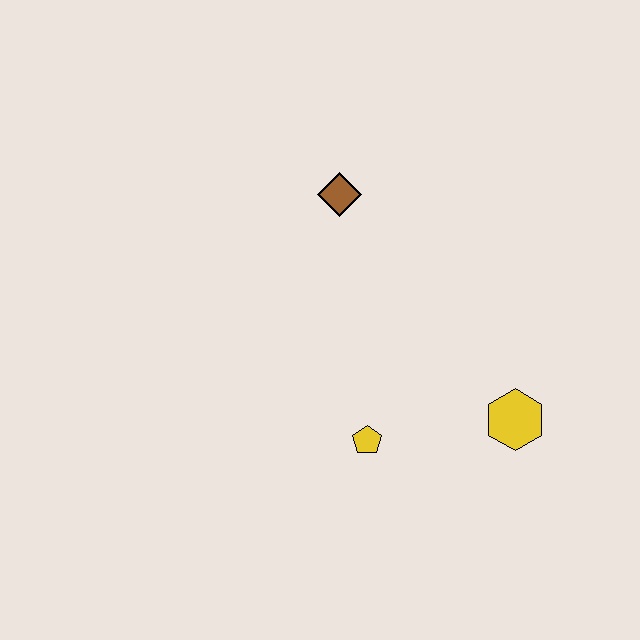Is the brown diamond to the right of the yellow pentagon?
No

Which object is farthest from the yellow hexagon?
The brown diamond is farthest from the yellow hexagon.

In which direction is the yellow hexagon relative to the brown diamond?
The yellow hexagon is below the brown diamond.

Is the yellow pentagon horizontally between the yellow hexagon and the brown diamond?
Yes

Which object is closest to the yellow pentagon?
The yellow hexagon is closest to the yellow pentagon.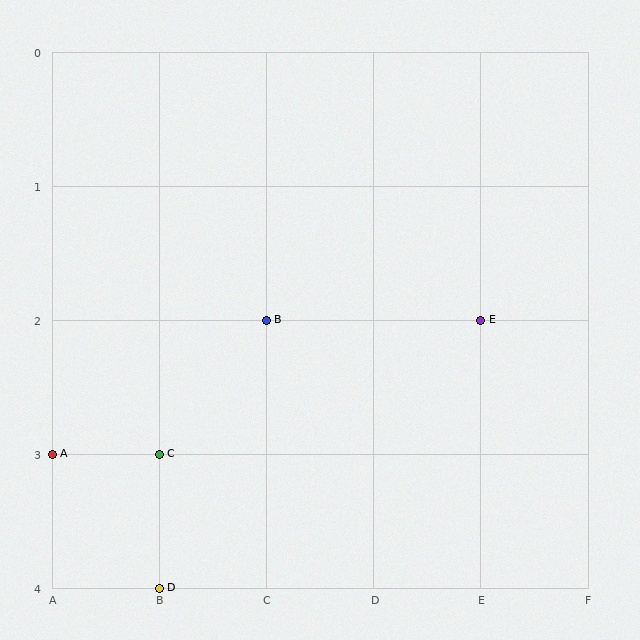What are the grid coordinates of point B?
Point B is at grid coordinates (C, 2).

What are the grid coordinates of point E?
Point E is at grid coordinates (E, 2).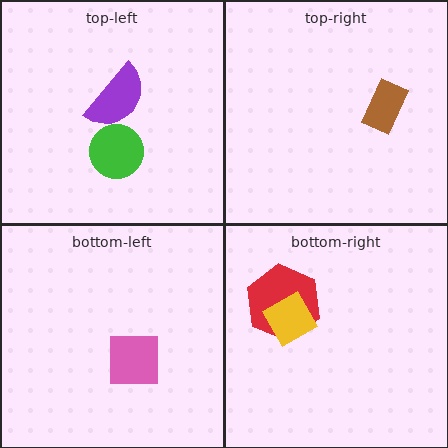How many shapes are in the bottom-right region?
2.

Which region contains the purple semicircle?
The top-left region.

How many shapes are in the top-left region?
2.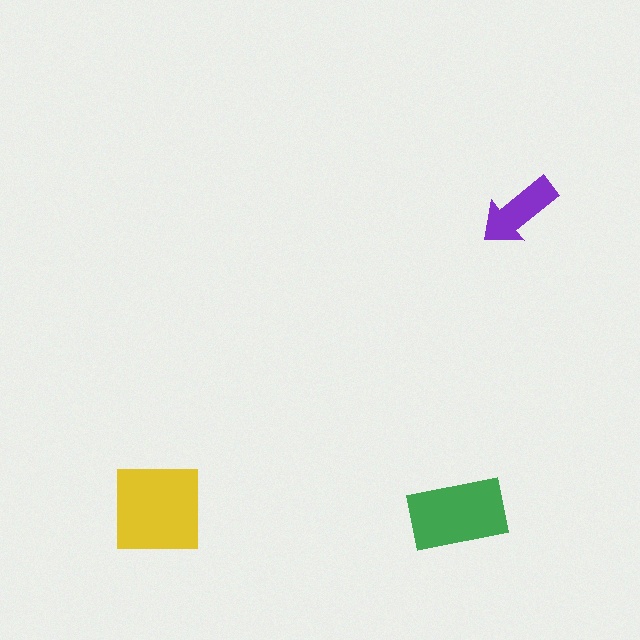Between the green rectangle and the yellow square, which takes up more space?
The yellow square.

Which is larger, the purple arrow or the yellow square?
The yellow square.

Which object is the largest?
The yellow square.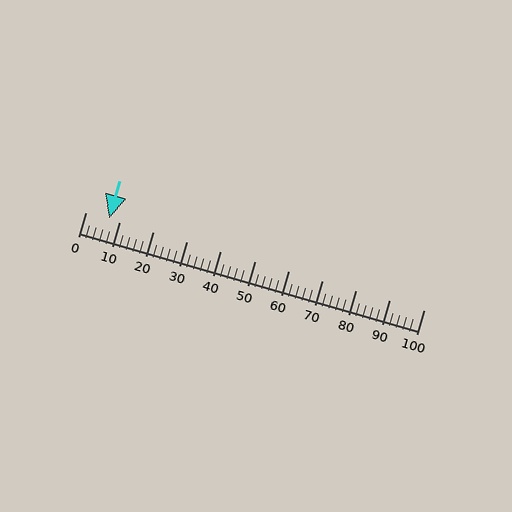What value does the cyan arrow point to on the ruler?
The cyan arrow points to approximately 7.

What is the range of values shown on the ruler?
The ruler shows values from 0 to 100.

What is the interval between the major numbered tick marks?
The major tick marks are spaced 10 units apart.